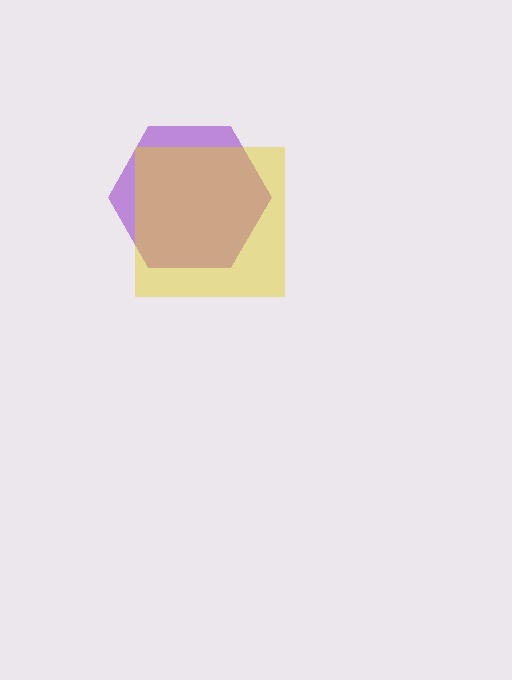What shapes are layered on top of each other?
The layered shapes are: a purple hexagon, a yellow square.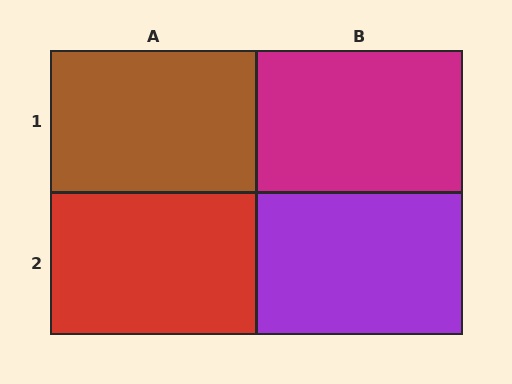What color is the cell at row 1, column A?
Brown.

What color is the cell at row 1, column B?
Magenta.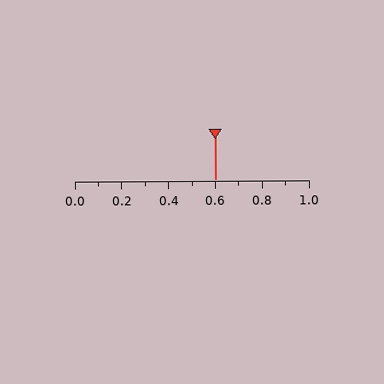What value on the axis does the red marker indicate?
The marker indicates approximately 0.6.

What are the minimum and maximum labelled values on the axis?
The axis runs from 0.0 to 1.0.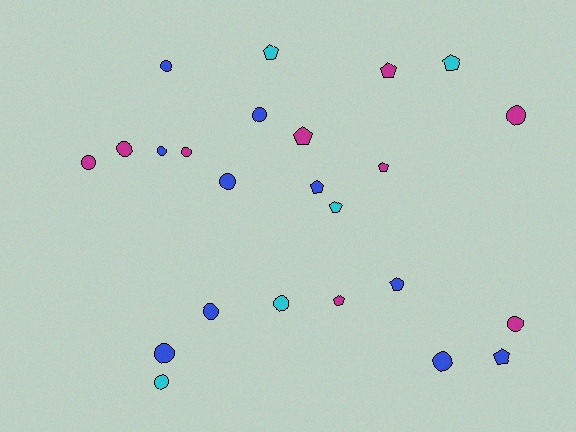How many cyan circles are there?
There are 2 cyan circles.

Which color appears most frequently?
Blue, with 10 objects.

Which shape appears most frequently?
Circle, with 14 objects.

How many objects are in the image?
There are 24 objects.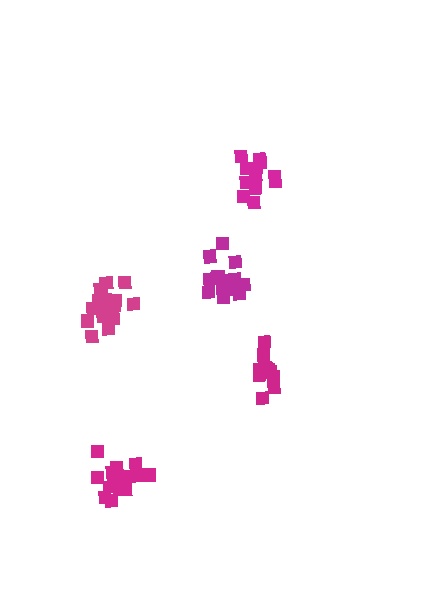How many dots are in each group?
Group 1: 12 dots, Group 2: 14 dots, Group 3: 17 dots, Group 4: 16 dots, Group 5: 12 dots (71 total).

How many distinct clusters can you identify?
There are 5 distinct clusters.